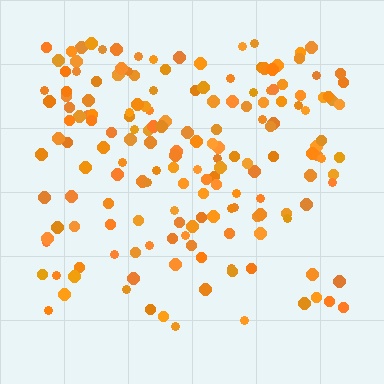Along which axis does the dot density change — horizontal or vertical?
Vertical.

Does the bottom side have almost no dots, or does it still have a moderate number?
Still a moderate number, just noticeably fewer than the top.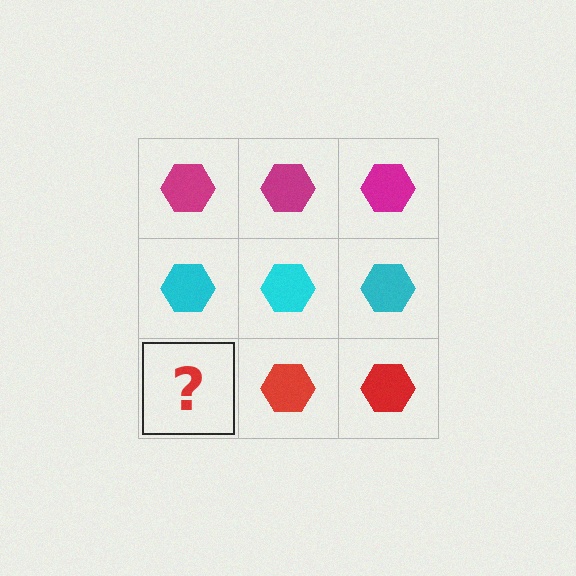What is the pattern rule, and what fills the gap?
The rule is that each row has a consistent color. The gap should be filled with a red hexagon.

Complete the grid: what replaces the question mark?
The question mark should be replaced with a red hexagon.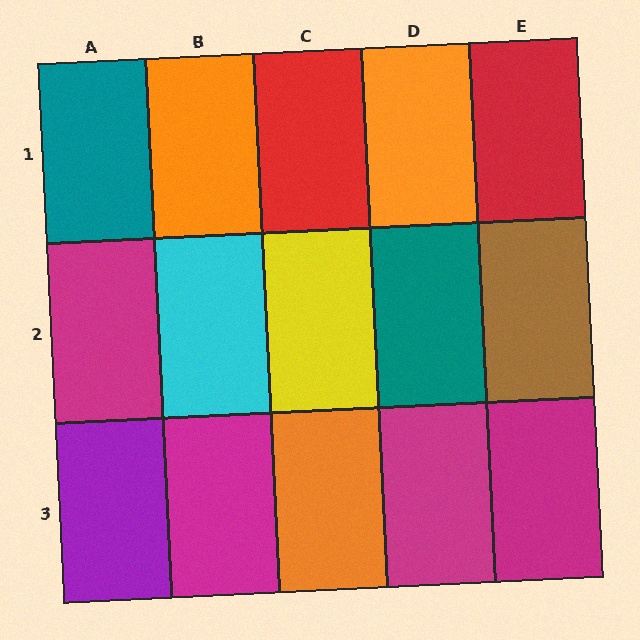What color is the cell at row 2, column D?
Teal.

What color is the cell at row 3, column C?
Orange.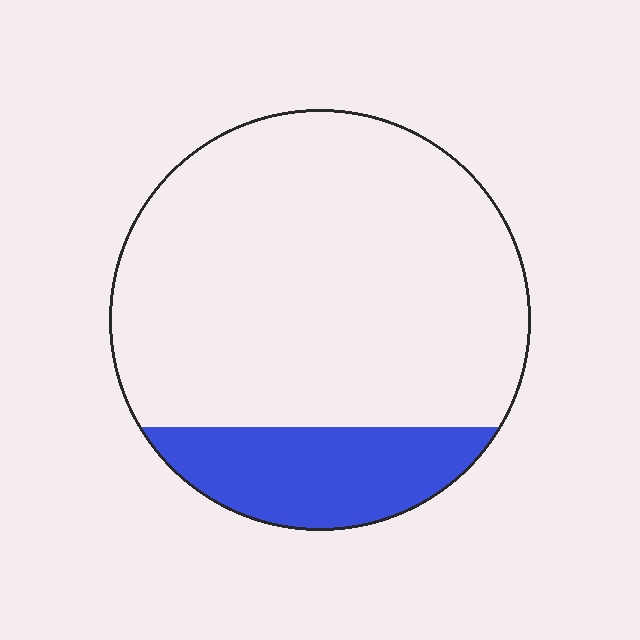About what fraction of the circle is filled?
About one fifth (1/5).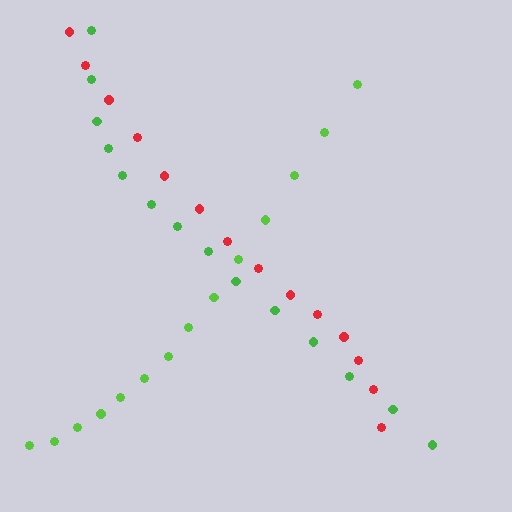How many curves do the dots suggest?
There are 3 distinct paths.